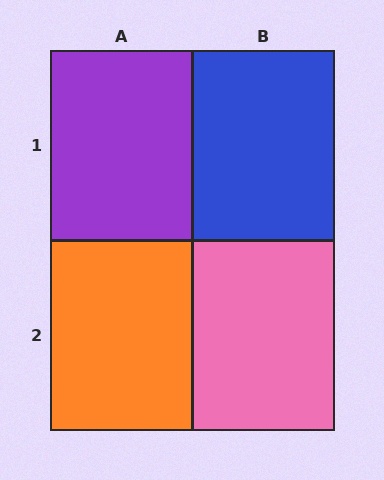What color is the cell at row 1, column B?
Blue.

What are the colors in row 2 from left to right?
Orange, pink.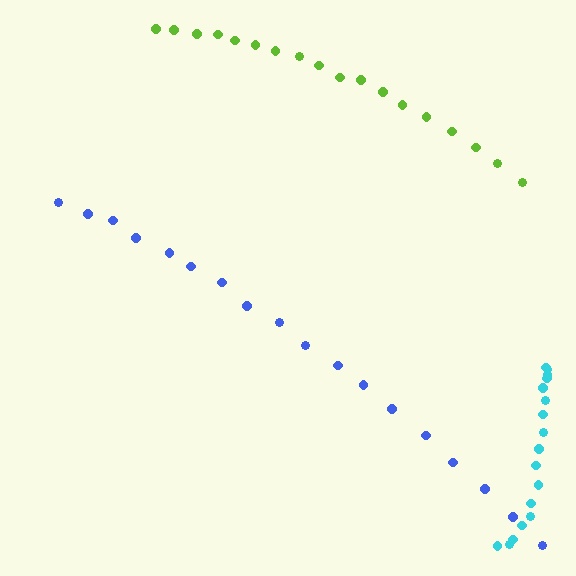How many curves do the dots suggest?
There are 3 distinct paths.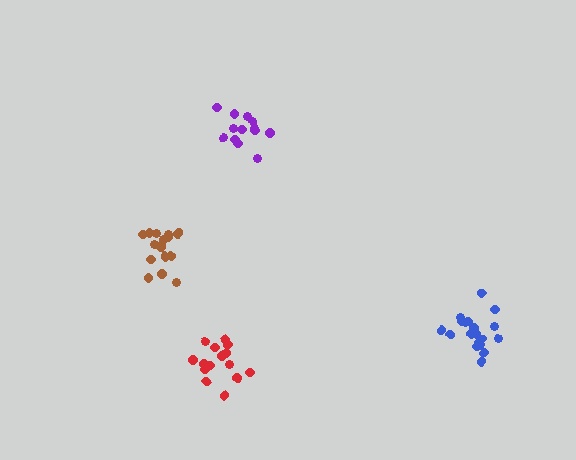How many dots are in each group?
Group 1: 17 dots, Group 2: 19 dots, Group 3: 13 dots, Group 4: 18 dots (67 total).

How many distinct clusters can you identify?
There are 4 distinct clusters.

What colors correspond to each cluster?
The clusters are colored: red, blue, purple, brown.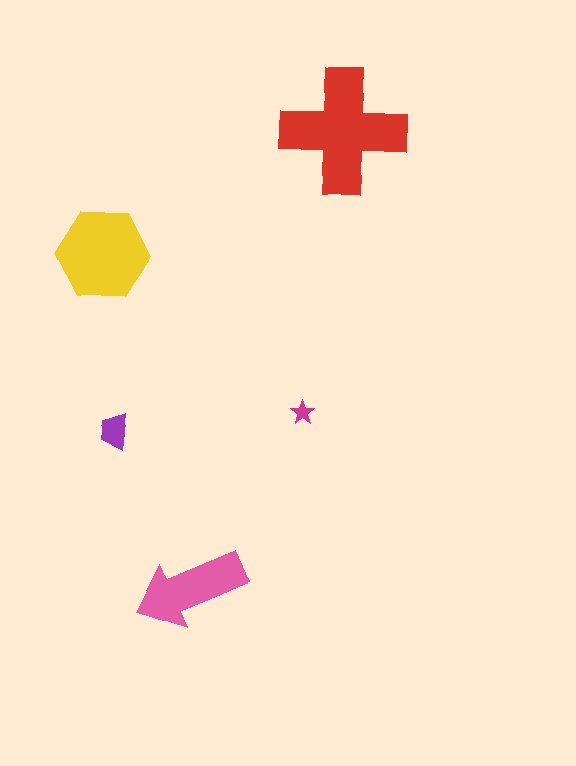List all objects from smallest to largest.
The magenta star, the purple trapezoid, the pink arrow, the yellow hexagon, the red cross.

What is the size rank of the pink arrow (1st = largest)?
3rd.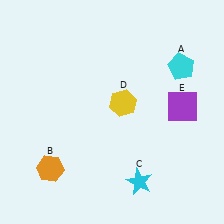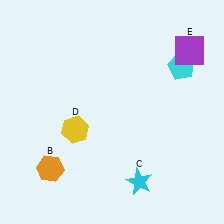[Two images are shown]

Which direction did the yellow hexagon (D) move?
The yellow hexagon (D) moved left.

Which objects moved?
The objects that moved are: the yellow hexagon (D), the purple square (E).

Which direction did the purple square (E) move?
The purple square (E) moved up.